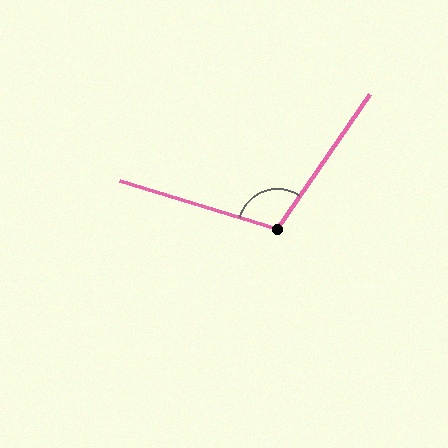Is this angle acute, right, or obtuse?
It is obtuse.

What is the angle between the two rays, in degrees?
Approximately 108 degrees.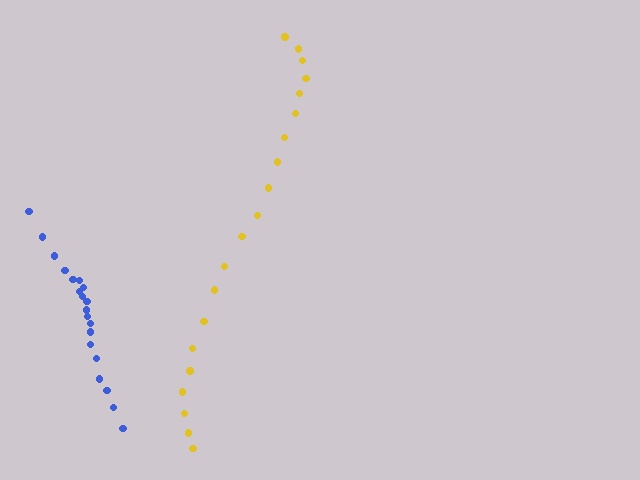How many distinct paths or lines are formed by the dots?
There are 2 distinct paths.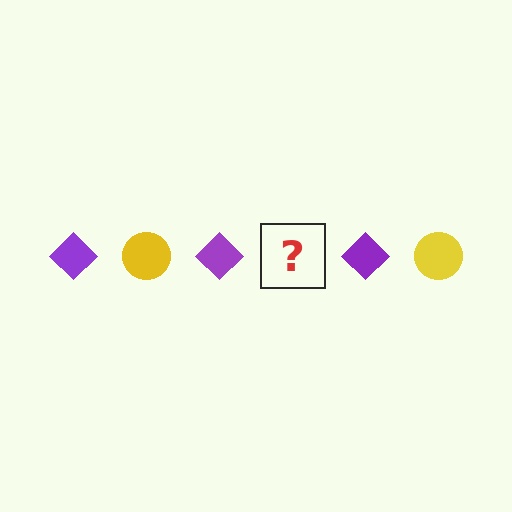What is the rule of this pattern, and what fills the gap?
The rule is that the pattern alternates between purple diamond and yellow circle. The gap should be filled with a yellow circle.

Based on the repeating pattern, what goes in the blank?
The blank should be a yellow circle.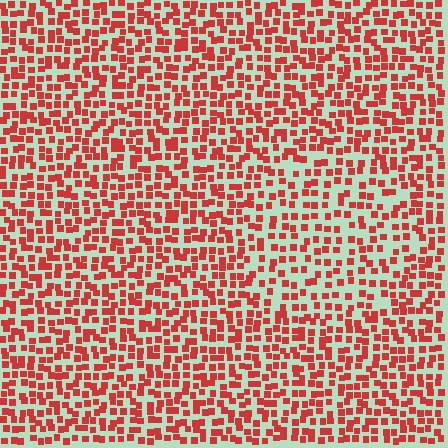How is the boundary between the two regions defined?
The boundary is defined by a change in element density (approximately 1.5x ratio). All elements are the same color, size, and shape.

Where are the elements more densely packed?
The elements are more densely packed outside the circle boundary.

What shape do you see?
I see a circle.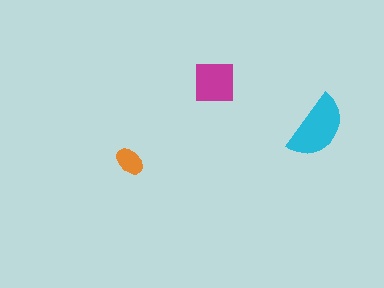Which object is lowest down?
The orange ellipse is bottommost.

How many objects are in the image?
There are 3 objects in the image.